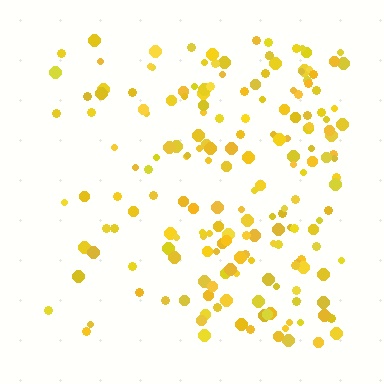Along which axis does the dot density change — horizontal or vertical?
Horizontal.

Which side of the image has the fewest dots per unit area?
The left.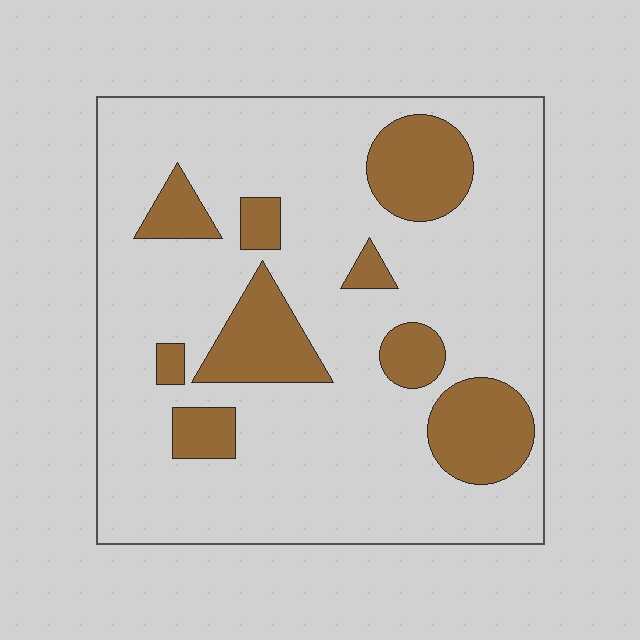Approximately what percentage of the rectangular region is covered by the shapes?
Approximately 20%.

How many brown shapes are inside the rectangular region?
9.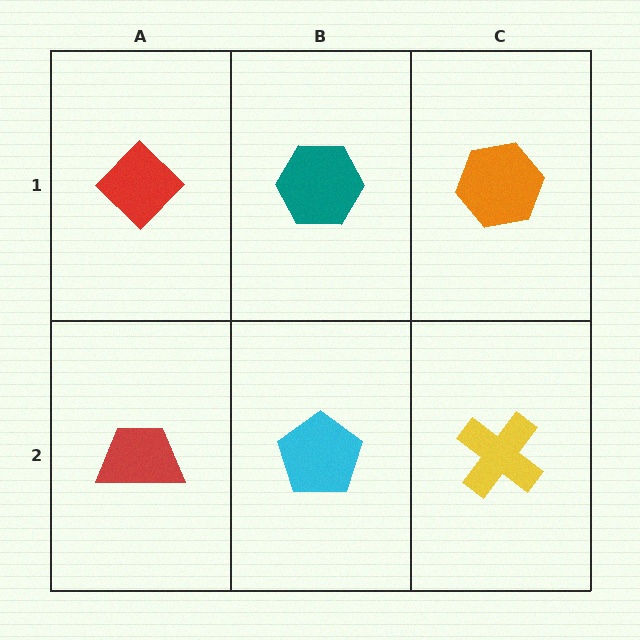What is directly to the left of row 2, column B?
A red trapezoid.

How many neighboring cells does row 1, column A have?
2.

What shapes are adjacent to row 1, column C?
A yellow cross (row 2, column C), a teal hexagon (row 1, column B).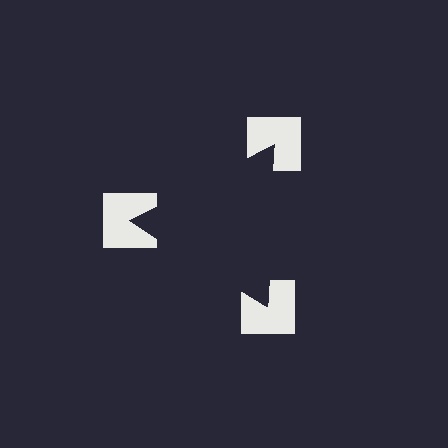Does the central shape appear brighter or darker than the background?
It typically appears slightly darker than the background, even though no actual brightness change is drawn.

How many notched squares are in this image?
There are 3 — one at each vertex of the illusory triangle.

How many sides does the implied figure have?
3 sides.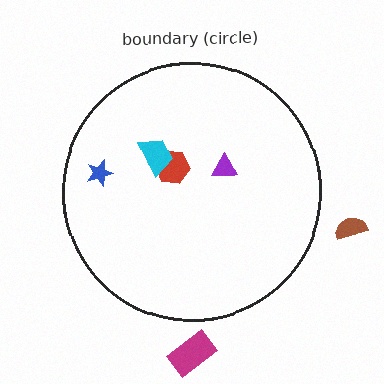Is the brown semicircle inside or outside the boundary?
Outside.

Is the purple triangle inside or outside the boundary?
Inside.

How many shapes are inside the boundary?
4 inside, 2 outside.